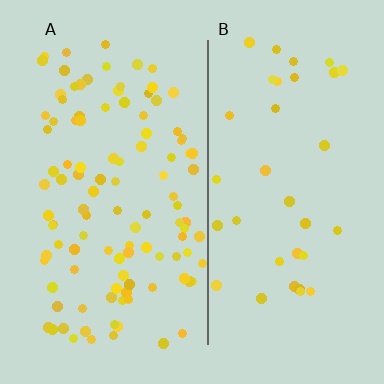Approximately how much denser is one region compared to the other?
Approximately 3.0× — region A over region B.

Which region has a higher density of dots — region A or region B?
A (the left).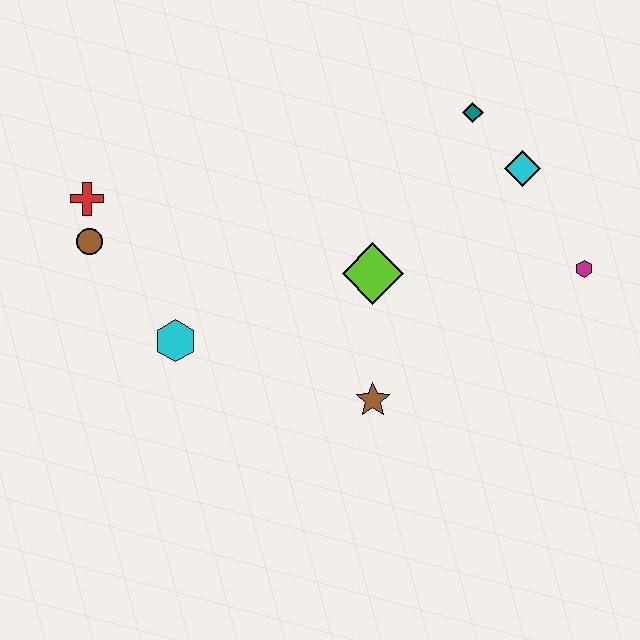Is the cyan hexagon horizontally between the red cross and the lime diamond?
Yes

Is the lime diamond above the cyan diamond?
No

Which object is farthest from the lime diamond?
The red cross is farthest from the lime diamond.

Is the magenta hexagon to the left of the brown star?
No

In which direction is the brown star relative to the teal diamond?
The brown star is below the teal diamond.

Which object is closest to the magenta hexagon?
The cyan diamond is closest to the magenta hexagon.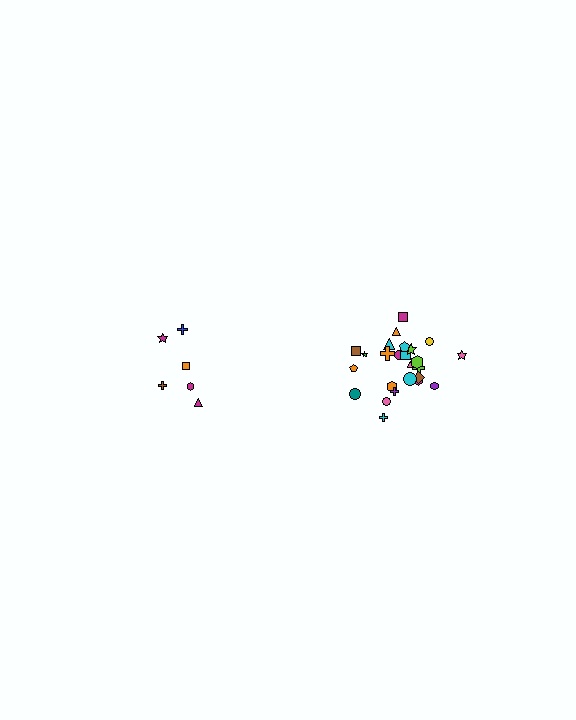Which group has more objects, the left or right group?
The right group.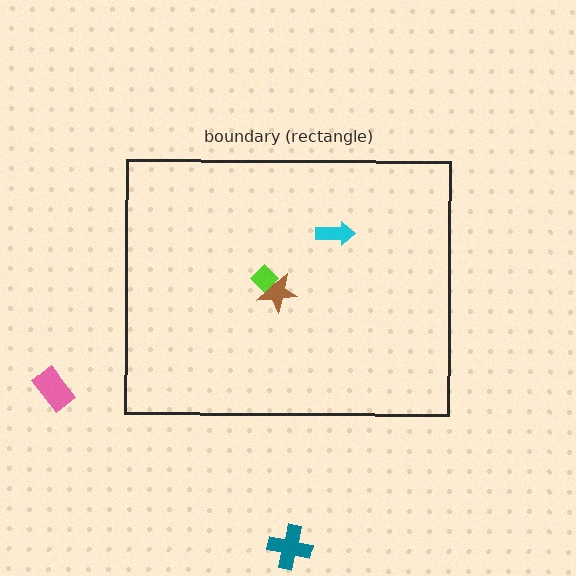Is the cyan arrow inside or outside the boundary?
Inside.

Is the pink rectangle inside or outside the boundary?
Outside.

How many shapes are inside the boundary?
3 inside, 2 outside.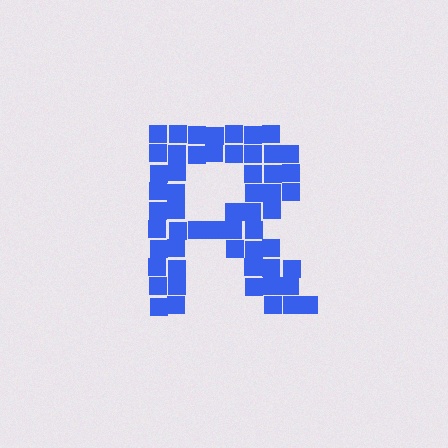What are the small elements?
The small elements are squares.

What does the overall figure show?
The overall figure shows the letter R.